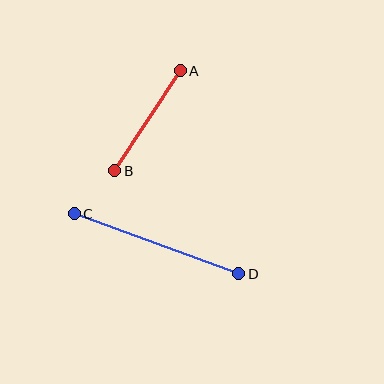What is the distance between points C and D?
The distance is approximately 175 pixels.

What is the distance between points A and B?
The distance is approximately 120 pixels.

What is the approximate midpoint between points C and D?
The midpoint is at approximately (156, 244) pixels.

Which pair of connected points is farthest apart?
Points C and D are farthest apart.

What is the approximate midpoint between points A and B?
The midpoint is at approximately (148, 121) pixels.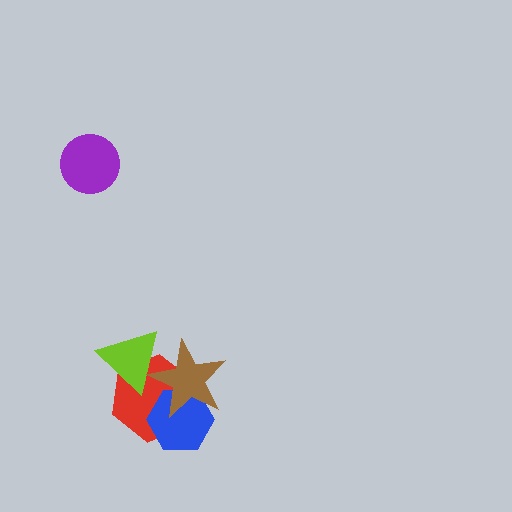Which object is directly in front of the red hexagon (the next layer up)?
The lime triangle is directly in front of the red hexagon.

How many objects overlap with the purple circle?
0 objects overlap with the purple circle.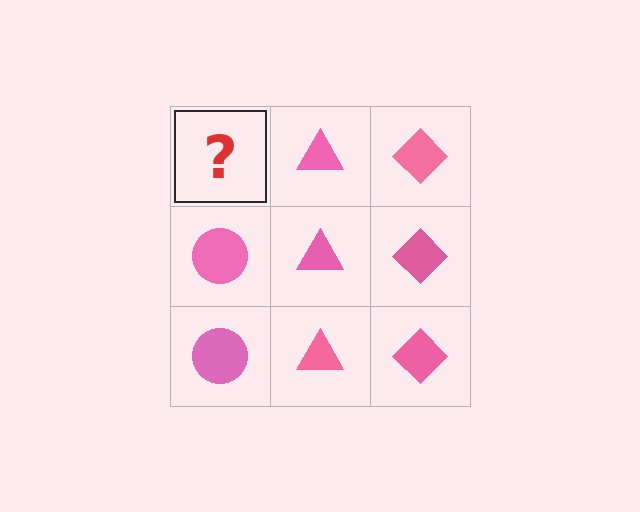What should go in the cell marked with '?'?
The missing cell should contain a pink circle.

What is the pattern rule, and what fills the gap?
The rule is that each column has a consistent shape. The gap should be filled with a pink circle.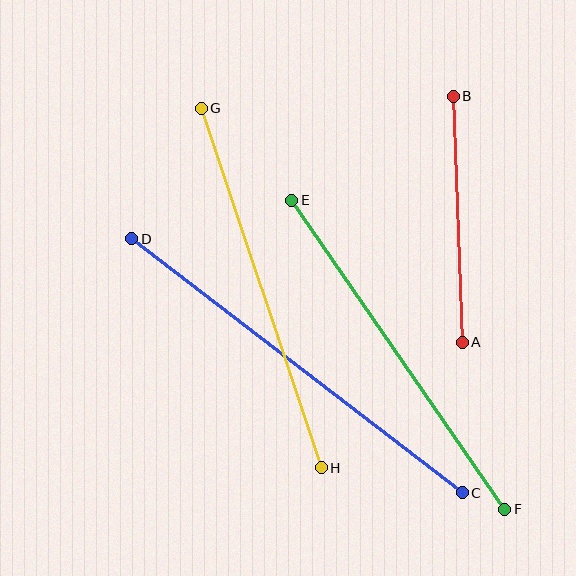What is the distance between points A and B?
The distance is approximately 246 pixels.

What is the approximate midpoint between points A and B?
The midpoint is at approximately (458, 219) pixels.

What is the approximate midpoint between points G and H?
The midpoint is at approximately (261, 288) pixels.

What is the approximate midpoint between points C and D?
The midpoint is at approximately (297, 366) pixels.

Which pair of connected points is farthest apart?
Points C and D are farthest apart.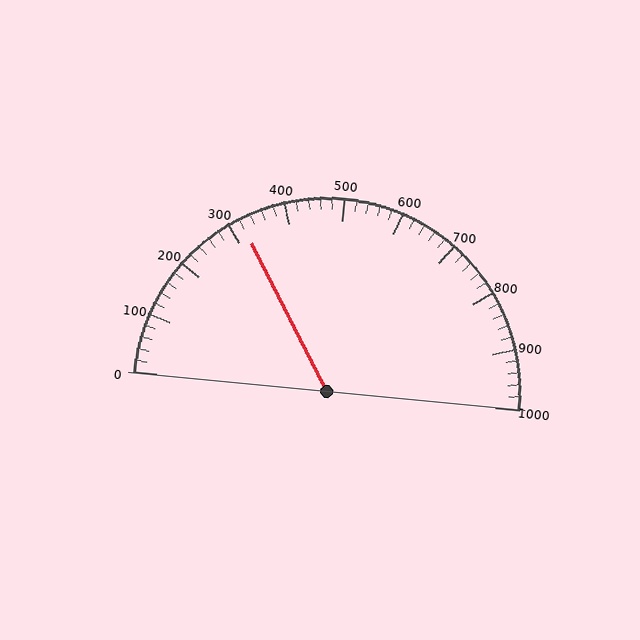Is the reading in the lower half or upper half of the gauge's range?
The reading is in the lower half of the range (0 to 1000).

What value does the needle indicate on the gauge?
The needle indicates approximately 320.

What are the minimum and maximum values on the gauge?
The gauge ranges from 0 to 1000.